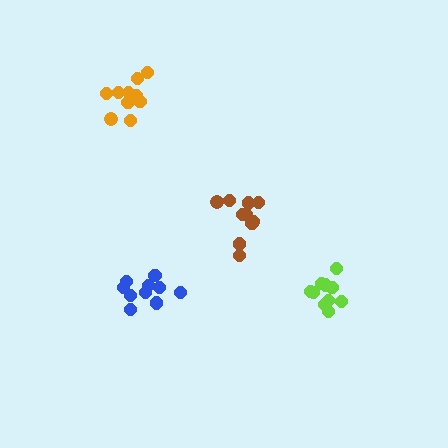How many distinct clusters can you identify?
There are 4 distinct clusters.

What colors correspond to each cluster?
The clusters are colored: orange, blue, brown, lime.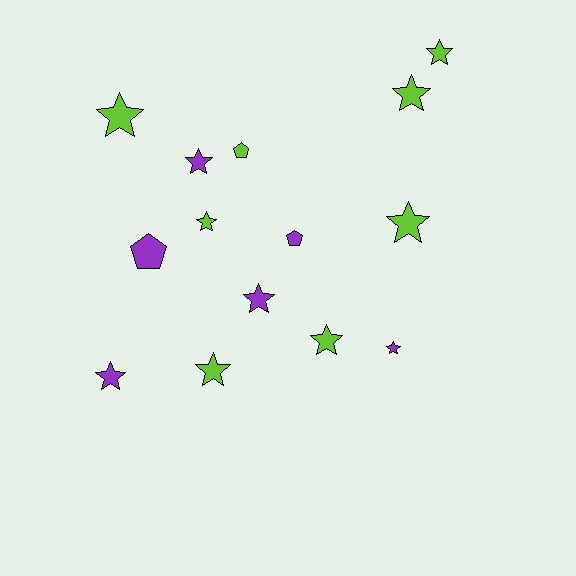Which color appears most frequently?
Lime, with 8 objects.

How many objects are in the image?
There are 14 objects.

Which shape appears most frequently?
Star, with 11 objects.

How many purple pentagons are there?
There are 2 purple pentagons.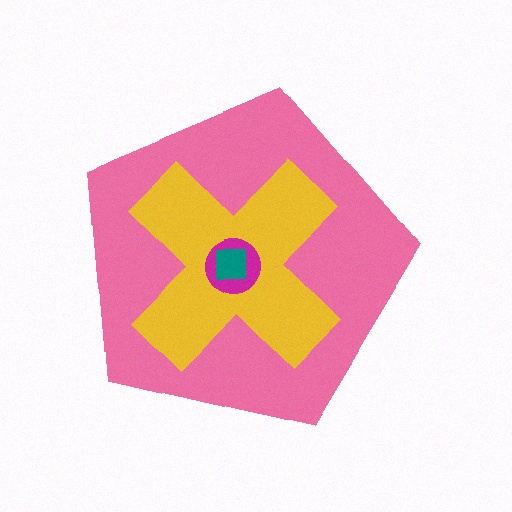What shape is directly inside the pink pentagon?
The yellow cross.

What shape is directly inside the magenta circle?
The teal square.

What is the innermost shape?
The teal square.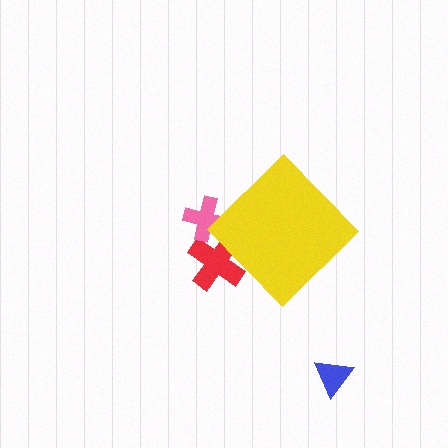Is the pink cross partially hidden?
Yes, the pink cross is partially hidden behind the yellow diamond.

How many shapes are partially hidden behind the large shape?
2 shapes are partially hidden.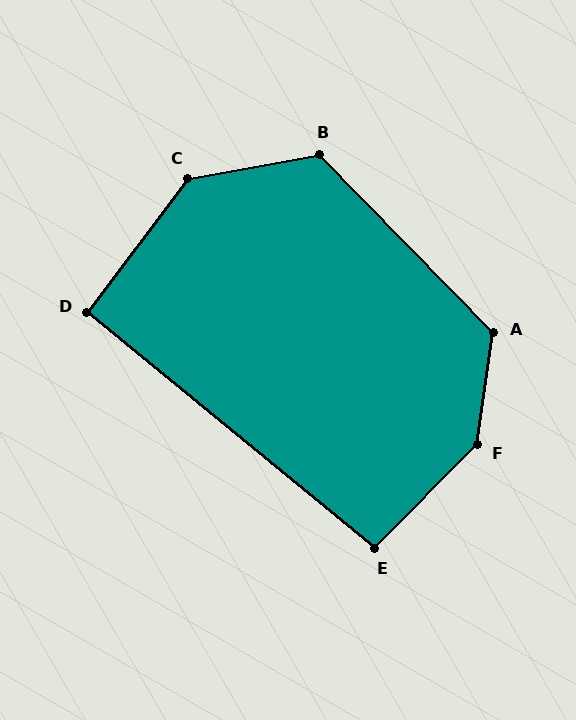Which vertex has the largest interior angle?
F, at approximately 143 degrees.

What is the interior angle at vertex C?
Approximately 137 degrees (obtuse).